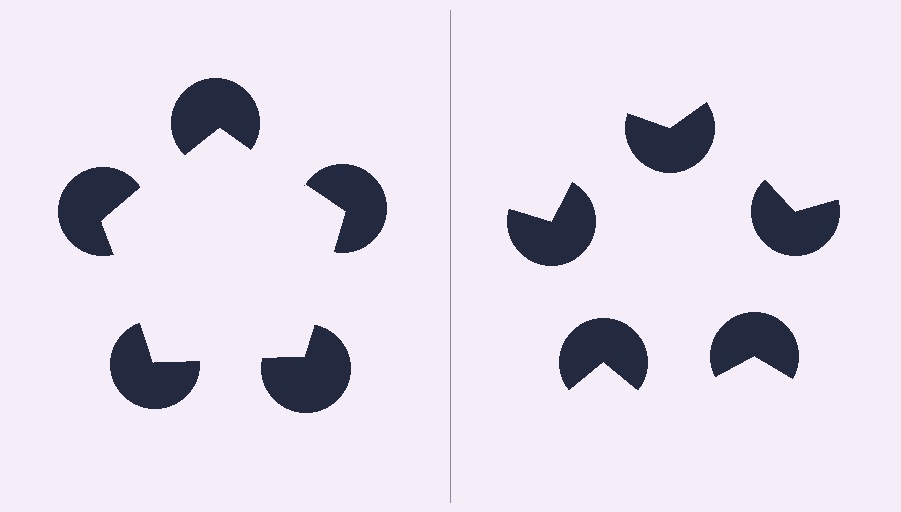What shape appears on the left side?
An illusory pentagon.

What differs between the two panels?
The pac-man discs are positioned identically on both sides; only the wedge orientations differ. On the left they align to a pentagon; on the right they are misaligned.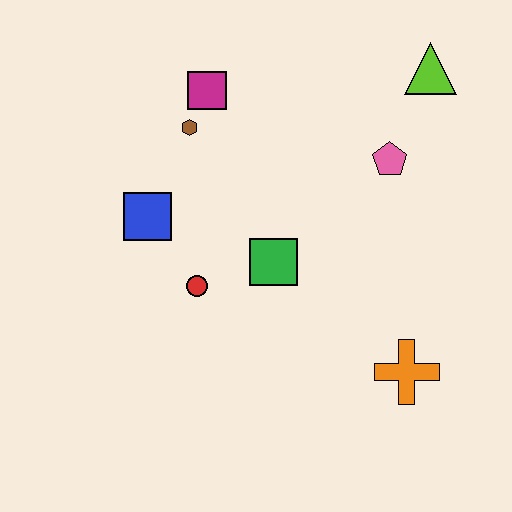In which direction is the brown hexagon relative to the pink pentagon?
The brown hexagon is to the left of the pink pentagon.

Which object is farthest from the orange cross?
The magenta square is farthest from the orange cross.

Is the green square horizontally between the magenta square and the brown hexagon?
No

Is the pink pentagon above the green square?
Yes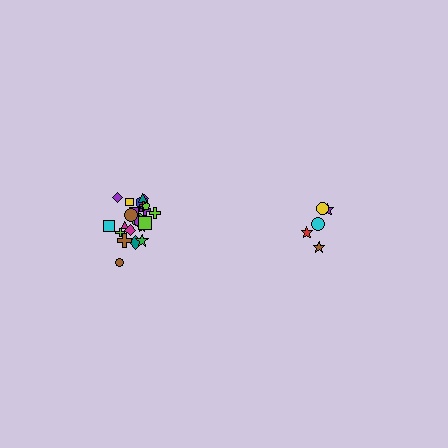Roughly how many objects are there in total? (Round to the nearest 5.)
Roughly 30 objects in total.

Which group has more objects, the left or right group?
The left group.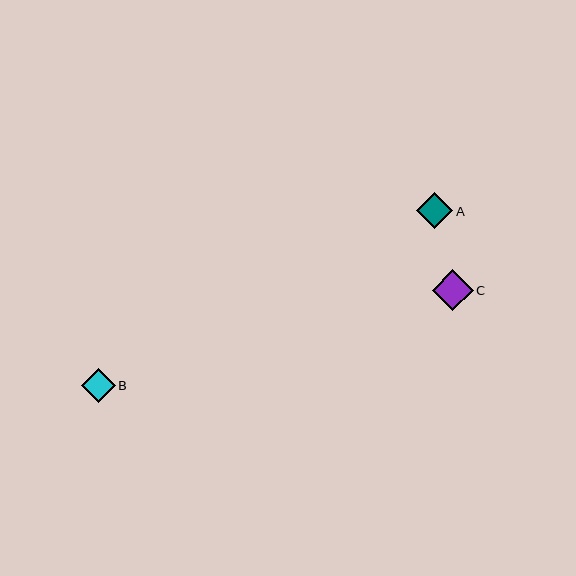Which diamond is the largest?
Diamond C is the largest with a size of approximately 41 pixels.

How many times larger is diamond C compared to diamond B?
Diamond C is approximately 1.2 times the size of diamond B.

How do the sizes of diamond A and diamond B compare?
Diamond A and diamond B are approximately the same size.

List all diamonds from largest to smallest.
From largest to smallest: C, A, B.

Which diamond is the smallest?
Diamond B is the smallest with a size of approximately 34 pixels.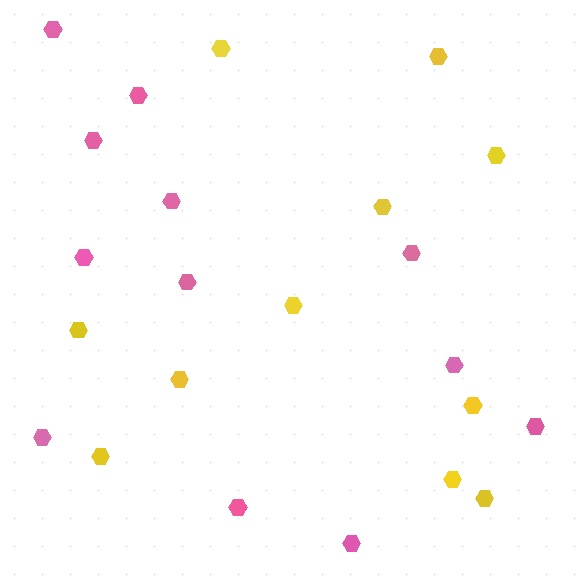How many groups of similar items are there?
There are 2 groups: one group of yellow hexagons (11) and one group of pink hexagons (12).